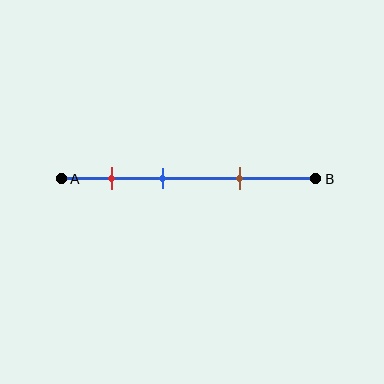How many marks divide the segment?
There are 3 marks dividing the segment.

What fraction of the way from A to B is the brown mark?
The brown mark is approximately 70% (0.7) of the way from A to B.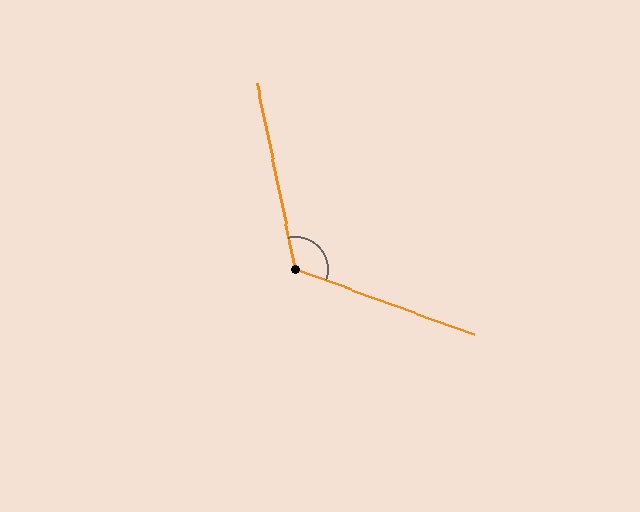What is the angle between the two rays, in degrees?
Approximately 122 degrees.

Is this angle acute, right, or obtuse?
It is obtuse.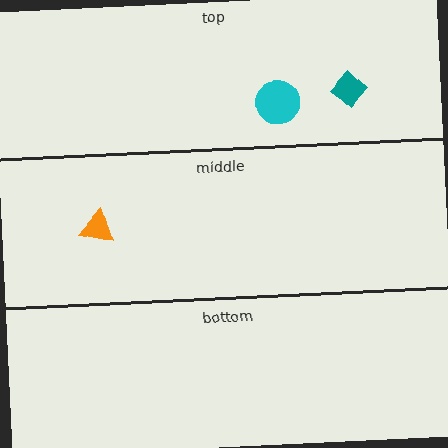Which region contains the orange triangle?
The middle region.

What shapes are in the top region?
The teal diamond, the cyan circle.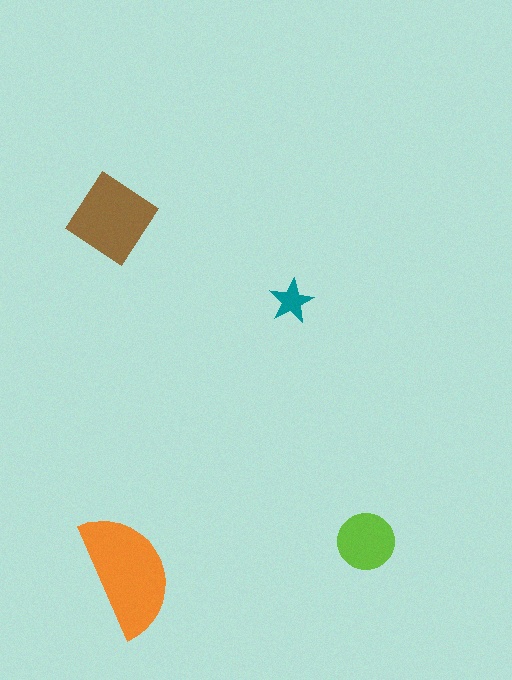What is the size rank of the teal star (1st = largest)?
4th.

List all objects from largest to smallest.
The orange semicircle, the brown diamond, the lime circle, the teal star.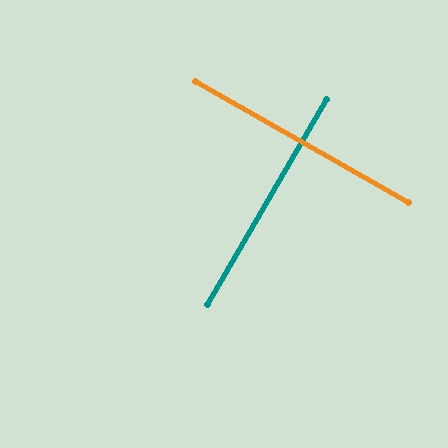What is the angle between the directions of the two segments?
Approximately 89 degrees.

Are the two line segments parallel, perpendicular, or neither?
Perpendicular — they meet at approximately 89°.